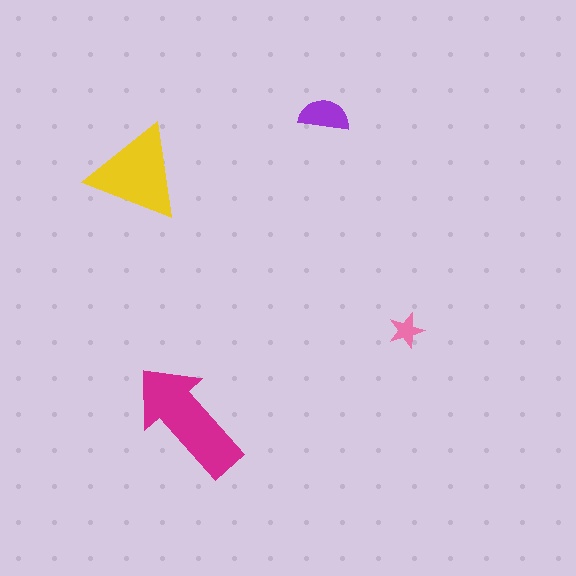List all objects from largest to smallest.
The magenta arrow, the yellow triangle, the purple semicircle, the pink star.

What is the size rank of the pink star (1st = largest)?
4th.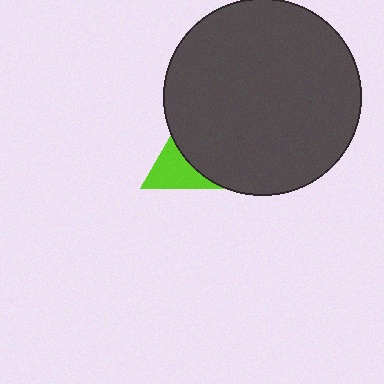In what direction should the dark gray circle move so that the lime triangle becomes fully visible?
The dark gray circle should move toward the upper-right. That is the shortest direction to clear the overlap and leave the lime triangle fully visible.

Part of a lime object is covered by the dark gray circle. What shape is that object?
It is a triangle.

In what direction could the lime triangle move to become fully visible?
The lime triangle could move toward the lower-left. That would shift it out from behind the dark gray circle entirely.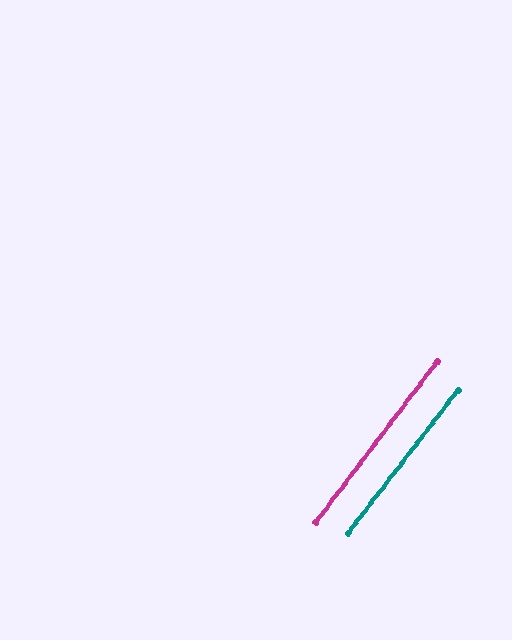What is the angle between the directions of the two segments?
Approximately 1 degree.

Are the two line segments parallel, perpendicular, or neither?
Parallel — their directions differ by only 0.8°.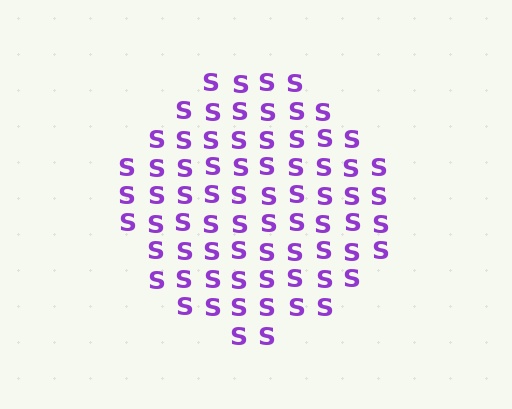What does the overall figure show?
The overall figure shows a circle.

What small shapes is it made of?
It is made of small letter S's.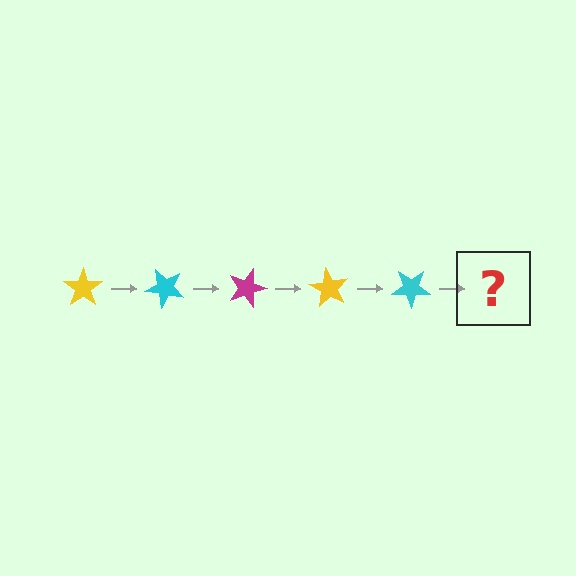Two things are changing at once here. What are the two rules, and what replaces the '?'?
The two rules are that it rotates 45 degrees each step and the color cycles through yellow, cyan, and magenta. The '?' should be a magenta star, rotated 225 degrees from the start.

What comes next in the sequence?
The next element should be a magenta star, rotated 225 degrees from the start.